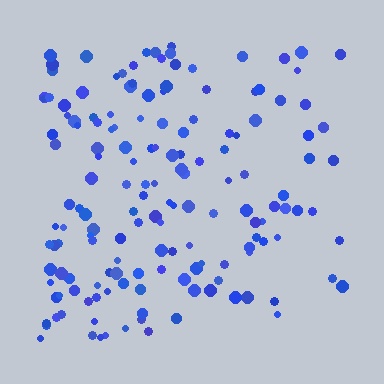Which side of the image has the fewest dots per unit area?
The right.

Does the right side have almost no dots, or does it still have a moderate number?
Still a moderate number, just noticeably fewer than the left.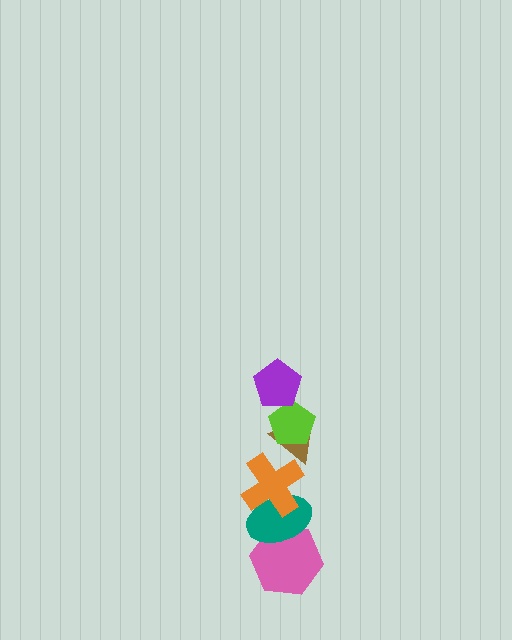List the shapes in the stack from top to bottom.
From top to bottom: the purple pentagon, the lime pentagon, the brown triangle, the orange cross, the teal ellipse, the pink hexagon.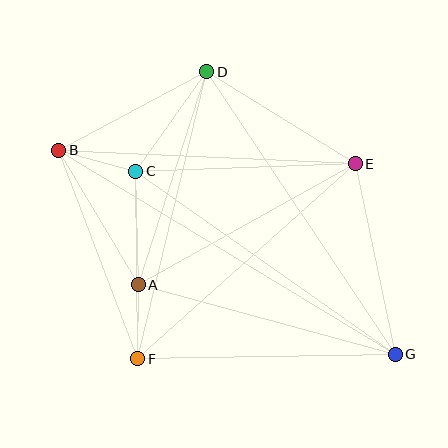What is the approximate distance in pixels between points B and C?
The distance between B and C is approximately 80 pixels.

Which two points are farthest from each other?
Points B and G are farthest from each other.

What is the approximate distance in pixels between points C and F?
The distance between C and F is approximately 187 pixels.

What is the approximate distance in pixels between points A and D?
The distance between A and D is approximately 224 pixels.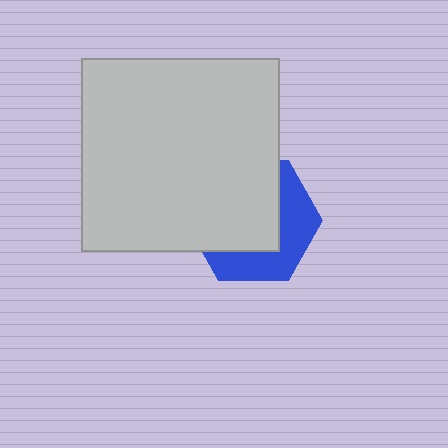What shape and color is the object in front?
The object in front is a light gray rectangle.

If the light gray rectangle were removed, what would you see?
You would see the complete blue hexagon.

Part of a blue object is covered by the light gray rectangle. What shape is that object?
It is a hexagon.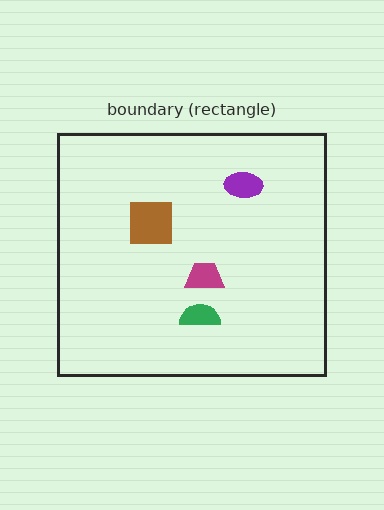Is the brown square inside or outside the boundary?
Inside.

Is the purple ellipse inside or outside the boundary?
Inside.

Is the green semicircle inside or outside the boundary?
Inside.